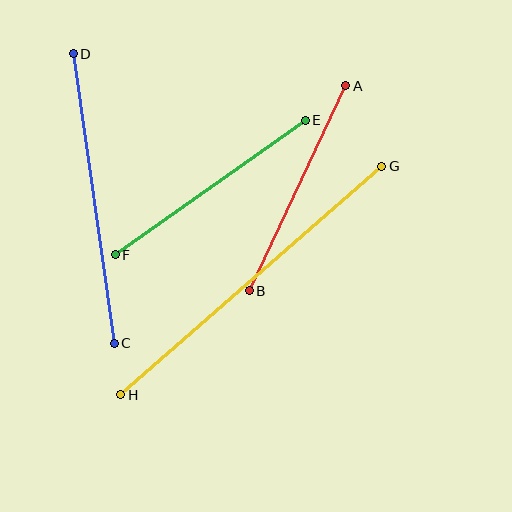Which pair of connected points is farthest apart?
Points G and H are farthest apart.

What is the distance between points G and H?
The distance is approximately 347 pixels.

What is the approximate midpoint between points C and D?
The midpoint is at approximately (94, 198) pixels.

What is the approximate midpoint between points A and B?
The midpoint is at approximately (298, 188) pixels.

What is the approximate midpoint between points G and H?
The midpoint is at approximately (251, 281) pixels.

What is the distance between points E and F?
The distance is approximately 233 pixels.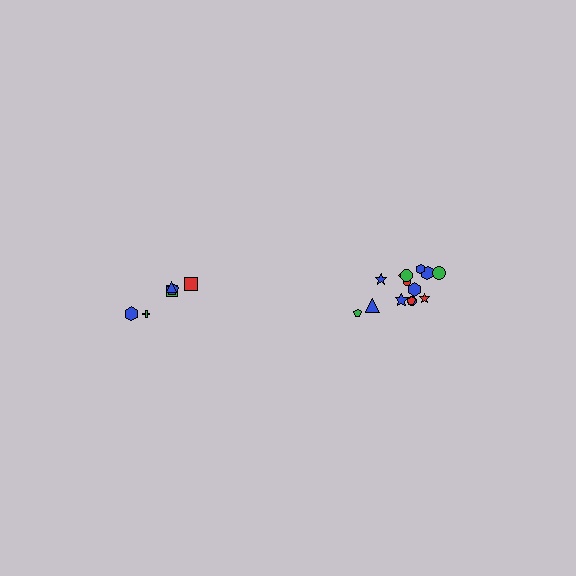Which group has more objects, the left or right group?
The right group.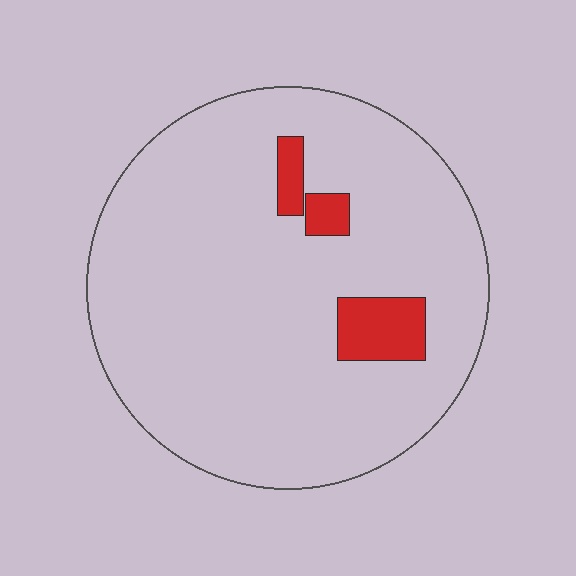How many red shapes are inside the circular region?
3.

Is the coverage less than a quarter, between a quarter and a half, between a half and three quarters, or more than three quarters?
Less than a quarter.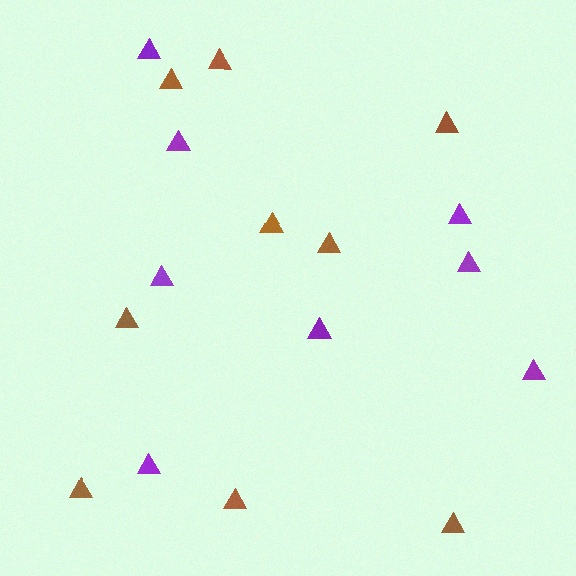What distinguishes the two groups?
There are 2 groups: one group of purple triangles (8) and one group of brown triangles (9).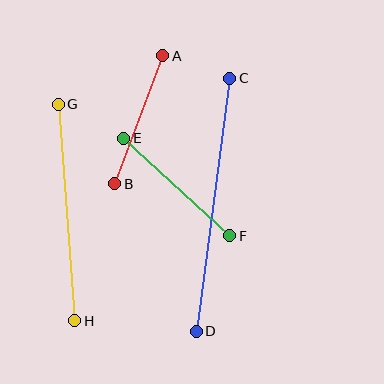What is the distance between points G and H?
The distance is approximately 217 pixels.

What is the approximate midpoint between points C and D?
The midpoint is at approximately (213, 205) pixels.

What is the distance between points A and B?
The distance is approximately 137 pixels.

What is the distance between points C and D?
The distance is approximately 255 pixels.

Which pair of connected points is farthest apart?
Points C and D are farthest apart.